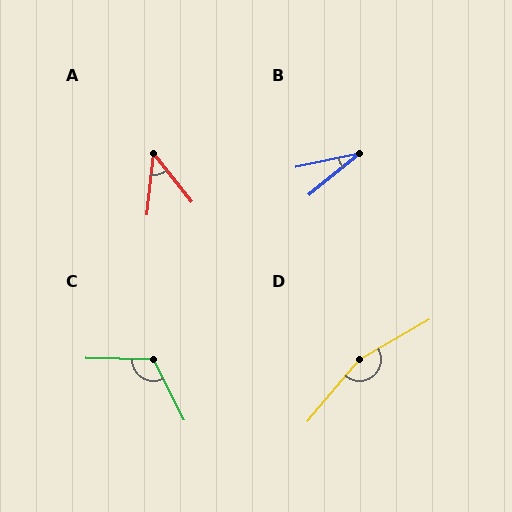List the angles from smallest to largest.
B (27°), A (44°), C (118°), D (160°).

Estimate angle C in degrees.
Approximately 118 degrees.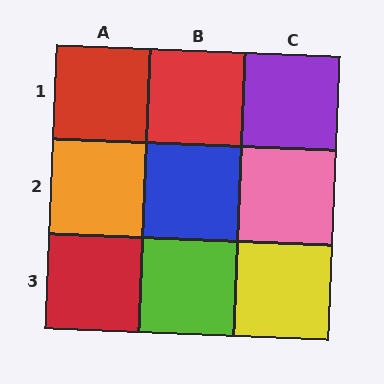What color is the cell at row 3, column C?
Yellow.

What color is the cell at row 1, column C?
Purple.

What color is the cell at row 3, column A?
Red.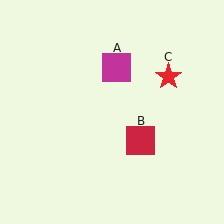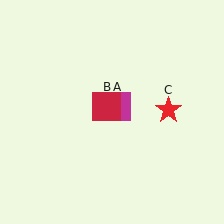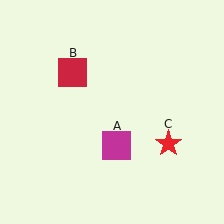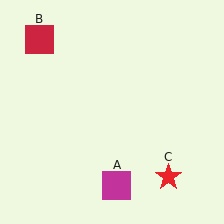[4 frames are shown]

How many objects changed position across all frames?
3 objects changed position: magenta square (object A), red square (object B), red star (object C).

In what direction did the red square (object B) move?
The red square (object B) moved up and to the left.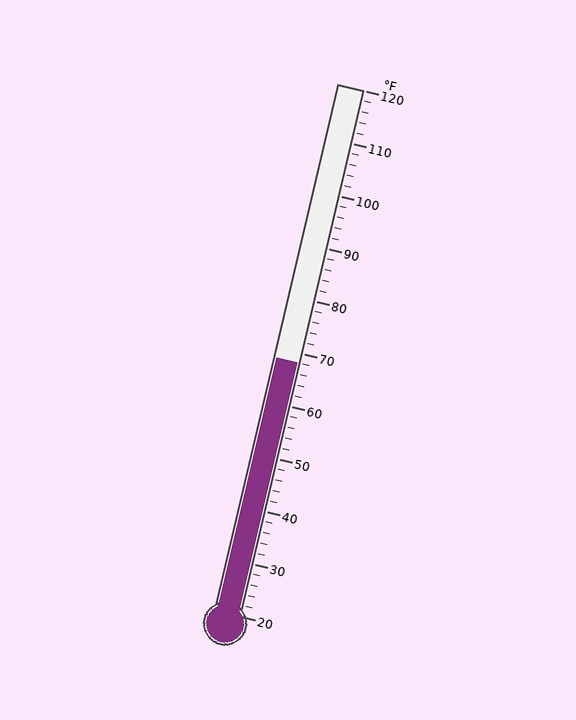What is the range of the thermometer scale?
The thermometer scale ranges from 20°F to 120°F.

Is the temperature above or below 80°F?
The temperature is below 80°F.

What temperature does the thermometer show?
The thermometer shows approximately 68°F.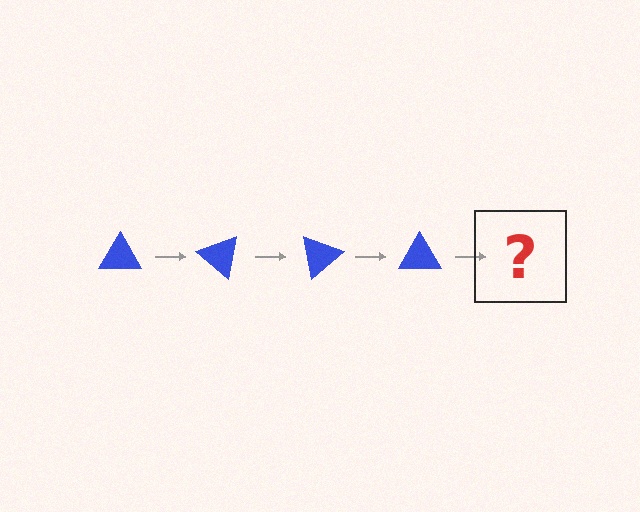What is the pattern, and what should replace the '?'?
The pattern is that the triangle rotates 40 degrees each step. The '?' should be a blue triangle rotated 160 degrees.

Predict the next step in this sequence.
The next step is a blue triangle rotated 160 degrees.